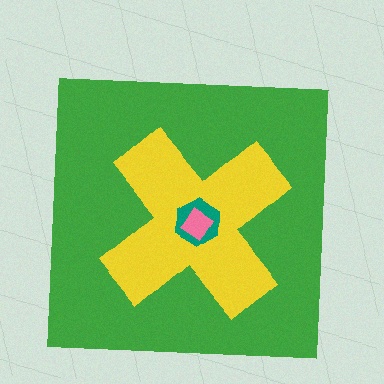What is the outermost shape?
The green square.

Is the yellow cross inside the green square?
Yes.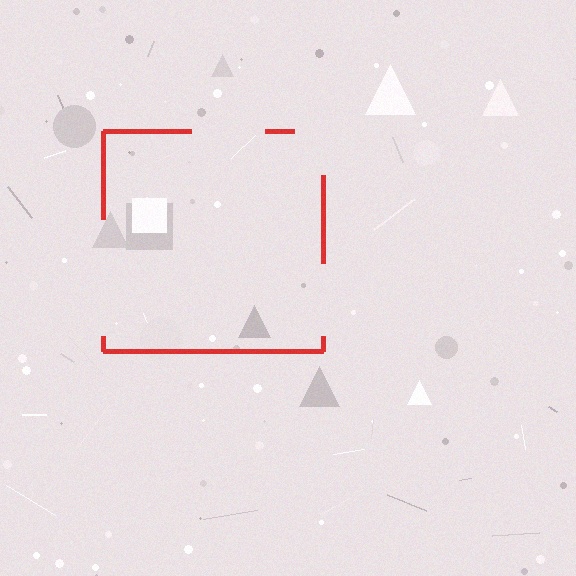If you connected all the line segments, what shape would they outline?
They would outline a square.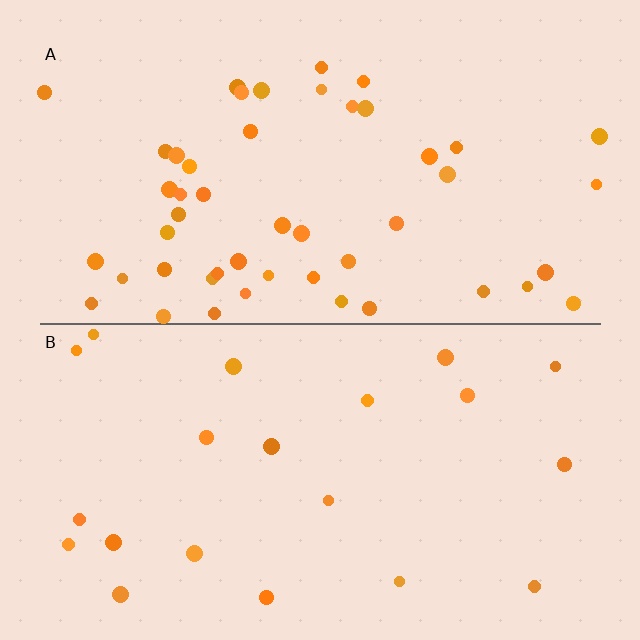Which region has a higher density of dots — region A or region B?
A (the top).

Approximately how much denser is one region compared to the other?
Approximately 2.3× — region A over region B.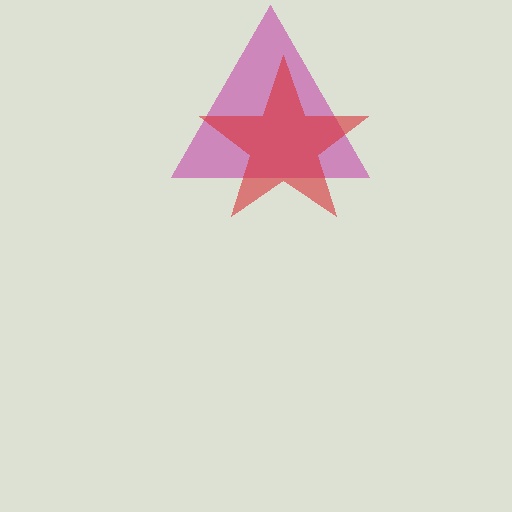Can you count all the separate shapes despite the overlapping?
Yes, there are 2 separate shapes.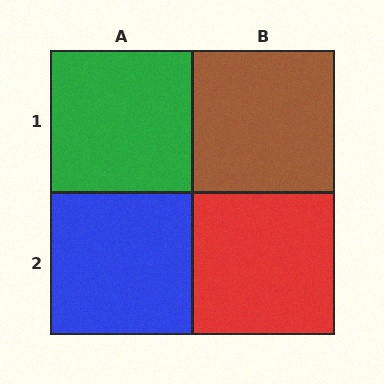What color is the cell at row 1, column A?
Green.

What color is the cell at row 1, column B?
Brown.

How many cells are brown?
1 cell is brown.